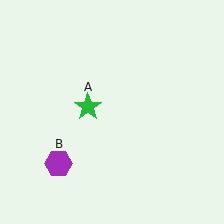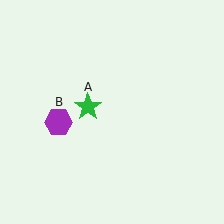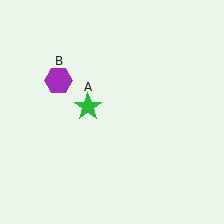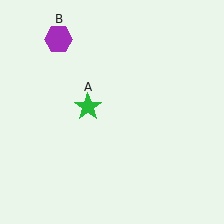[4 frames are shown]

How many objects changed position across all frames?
1 object changed position: purple hexagon (object B).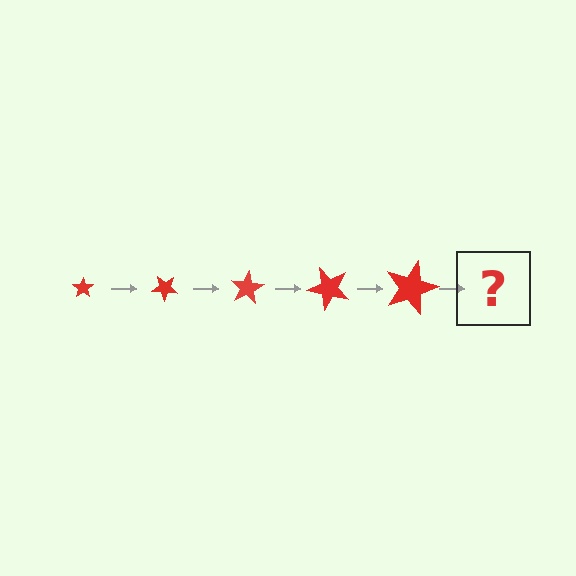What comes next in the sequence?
The next element should be a star, larger than the previous one and rotated 200 degrees from the start.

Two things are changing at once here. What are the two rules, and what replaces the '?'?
The two rules are that the star grows larger each step and it rotates 40 degrees each step. The '?' should be a star, larger than the previous one and rotated 200 degrees from the start.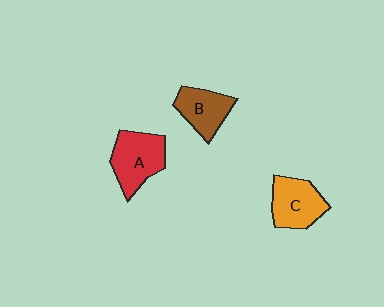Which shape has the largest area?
Shape A (red).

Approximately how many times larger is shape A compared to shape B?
Approximately 1.3 times.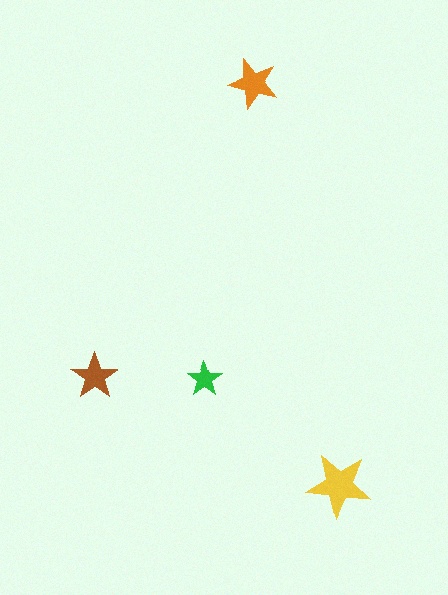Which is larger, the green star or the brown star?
The brown one.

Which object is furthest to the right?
The yellow star is rightmost.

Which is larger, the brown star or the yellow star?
The yellow one.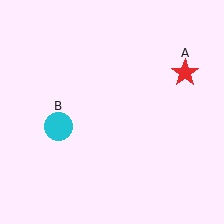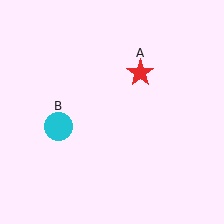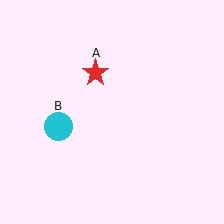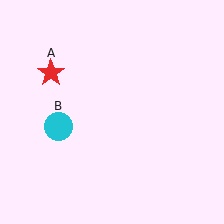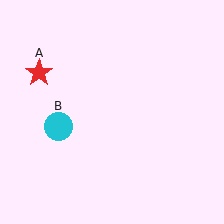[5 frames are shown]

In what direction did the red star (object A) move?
The red star (object A) moved left.